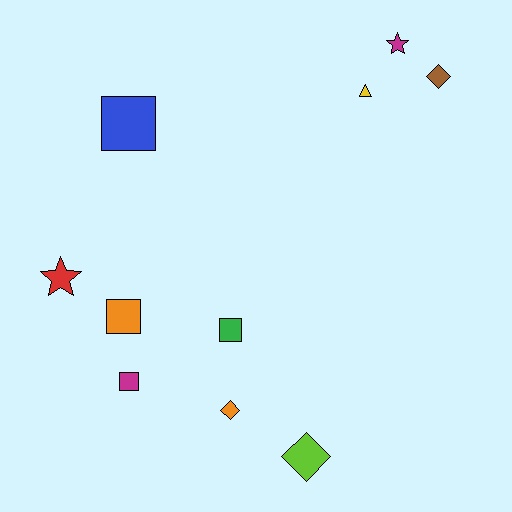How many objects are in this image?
There are 10 objects.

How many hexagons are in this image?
There are no hexagons.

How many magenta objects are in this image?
There are 2 magenta objects.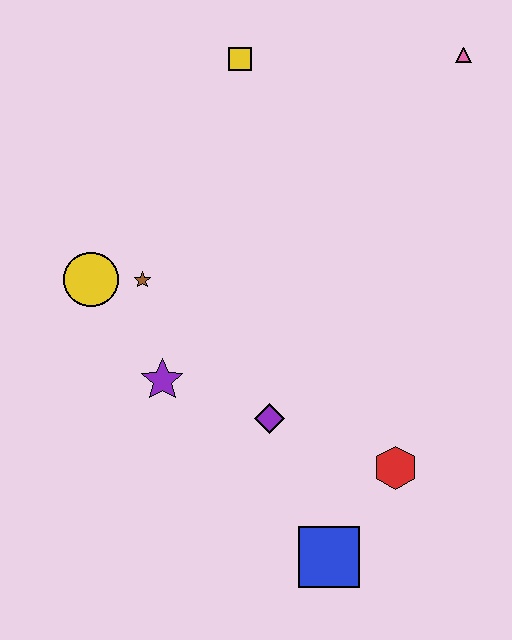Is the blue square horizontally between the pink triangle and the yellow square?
Yes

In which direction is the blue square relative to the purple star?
The blue square is below the purple star.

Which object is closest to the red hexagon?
The blue square is closest to the red hexagon.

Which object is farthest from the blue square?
The pink triangle is farthest from the blue square.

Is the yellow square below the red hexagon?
No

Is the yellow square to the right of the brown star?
Yes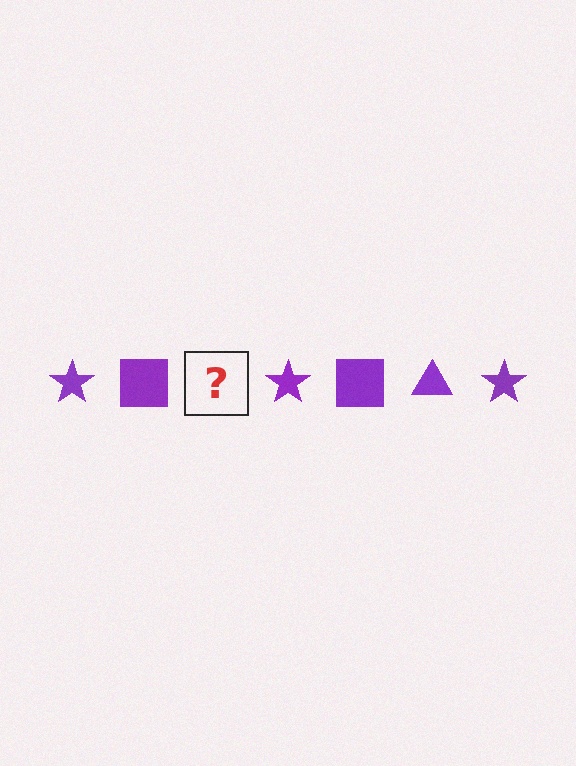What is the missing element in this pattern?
The missing element is a purple triangle.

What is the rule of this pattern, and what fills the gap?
The rule is that the pattern cycles through star, square, triangle shapes in purple. The gap should be filled with a purple triangle.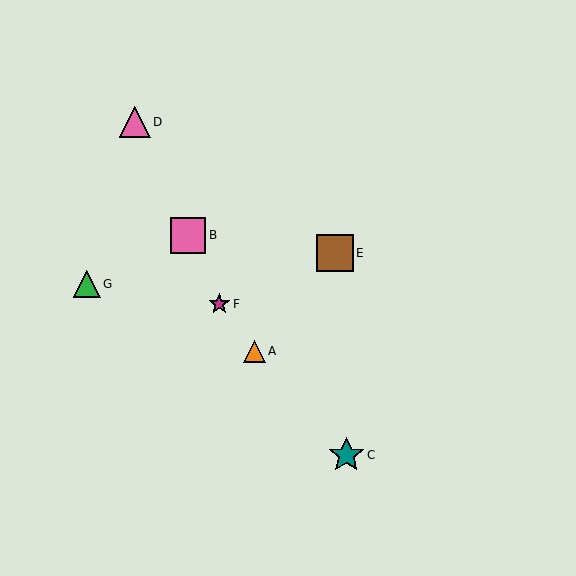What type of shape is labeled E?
Shape E is a brown square.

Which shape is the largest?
The brown square (labeled E) is the largest.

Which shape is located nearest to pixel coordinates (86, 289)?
The green triangle (labeled G) at (87, 284) is nearest to that location.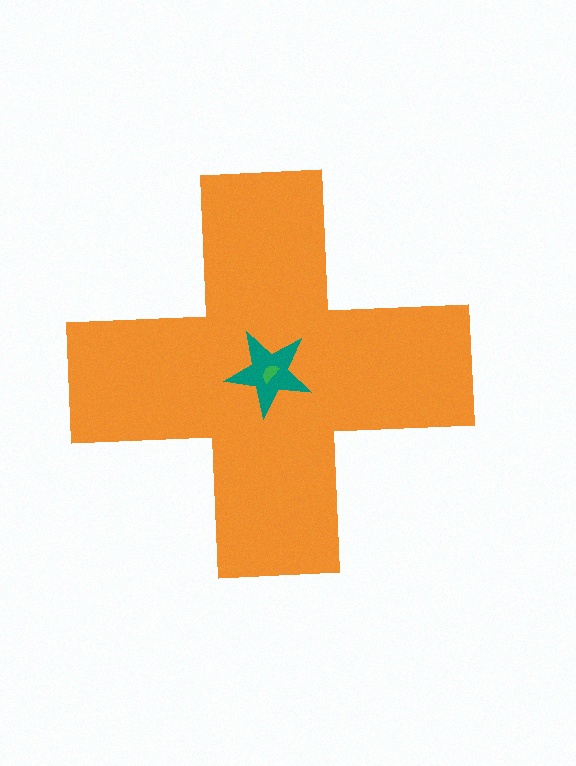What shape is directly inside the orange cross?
The teal star.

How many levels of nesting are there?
3.